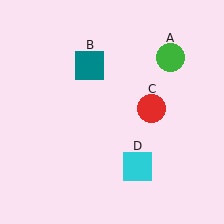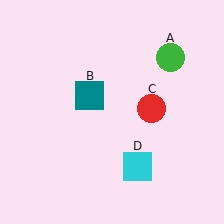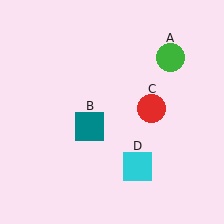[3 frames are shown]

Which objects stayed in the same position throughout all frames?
Green circle (object A) and red circle (object C) and cyan square (object D) remained stationary.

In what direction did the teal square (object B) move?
The teal square (object B) moved down.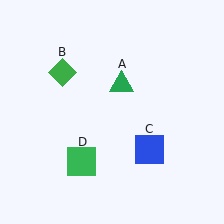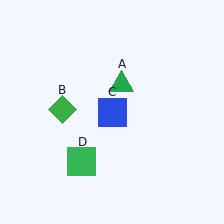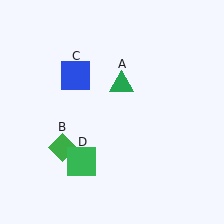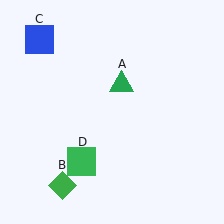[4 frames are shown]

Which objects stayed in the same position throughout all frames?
Green triangle (object A) and green square (object D) remained stationary.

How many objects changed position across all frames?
2 objects changed position: green diamond (object B), blue square (object C).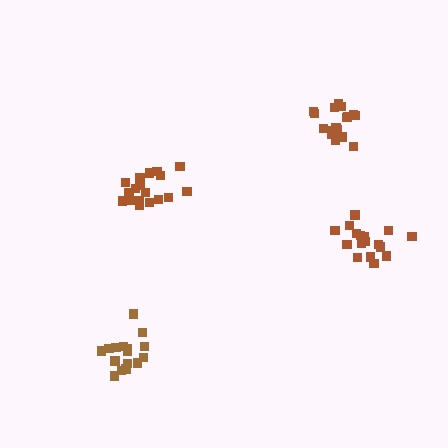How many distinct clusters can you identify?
There are 4 distinct clusters.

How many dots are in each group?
Group 1: 17 dots, Group 2: 17 dots, Group 3: 18 dots, Group 4: 18 dots (70 total).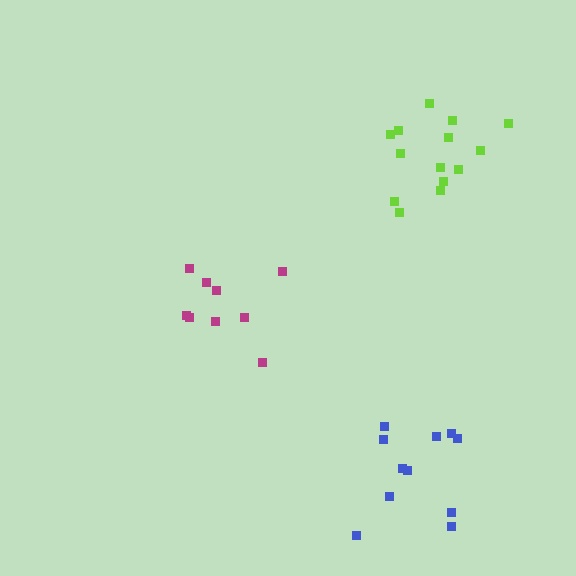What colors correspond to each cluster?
The clusters are colored: blue, magenta, lime.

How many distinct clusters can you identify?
There are 3 distinct clusters.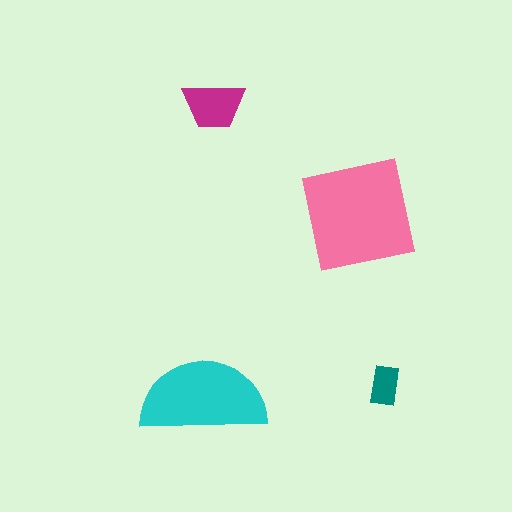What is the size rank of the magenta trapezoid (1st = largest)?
3rd.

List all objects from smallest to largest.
The teal rectangle, the magenta trapezoid, the cyan semicircle, the pink square.